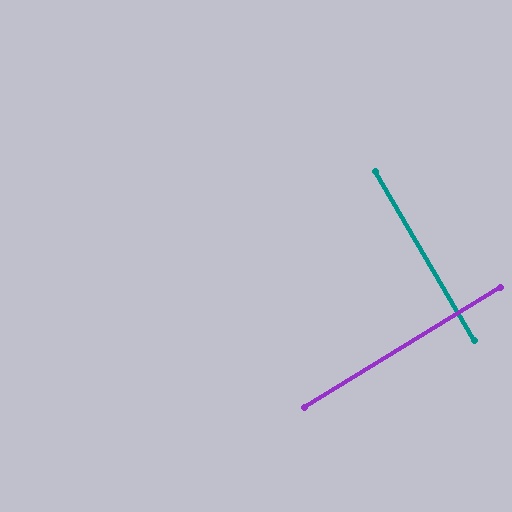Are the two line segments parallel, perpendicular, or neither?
Perpendicular — they meet at approximately 89°.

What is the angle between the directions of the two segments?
Approximately 89 degrees.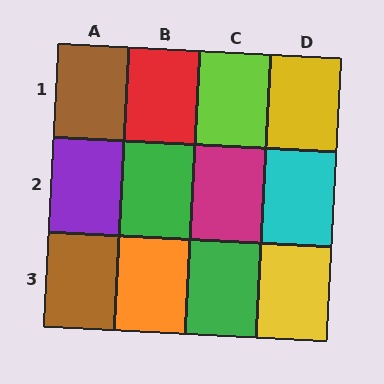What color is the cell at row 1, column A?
Brown.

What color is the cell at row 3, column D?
Yellow.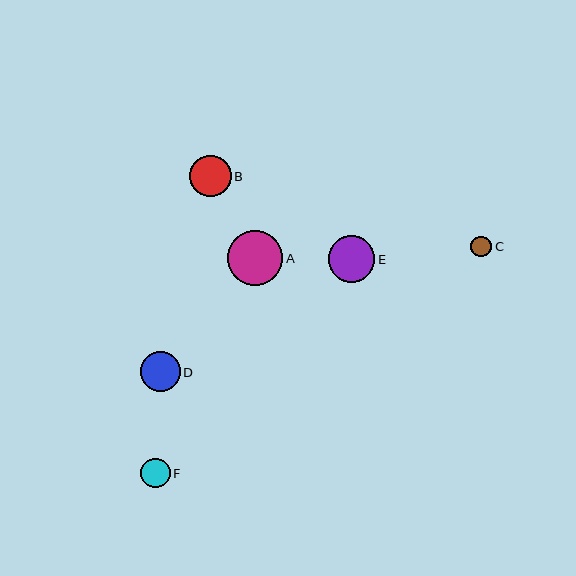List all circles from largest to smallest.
From largest to smallest: A, E, B, D, F, C.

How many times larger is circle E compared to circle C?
Circle E is approximately 2.2 times the size of circle C.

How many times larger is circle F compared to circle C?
Circle F is approximately 1.4 times the size of circle C.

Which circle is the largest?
Circle A is the largest with a size of approximately 55 pixels.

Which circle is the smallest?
Circle C is the smallest with a size of approximately 21 pixels.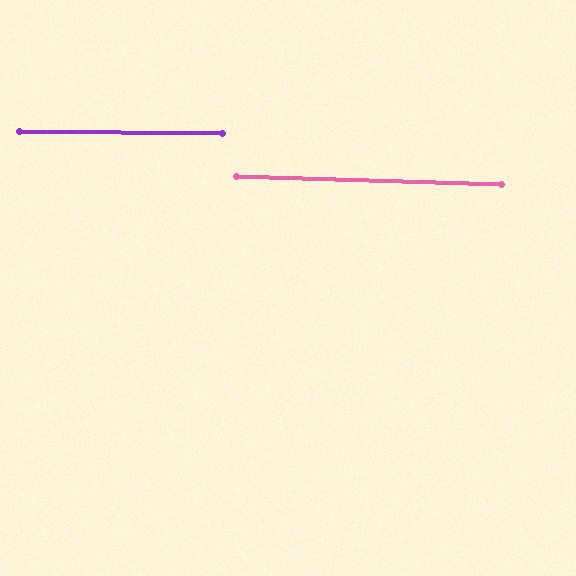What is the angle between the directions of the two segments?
Approximately 1 degree.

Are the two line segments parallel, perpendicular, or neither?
Parallel — their directions differ by only 1.0°.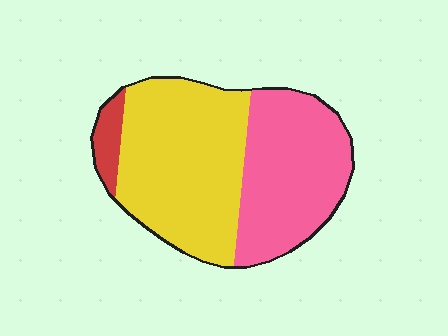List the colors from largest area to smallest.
From largest to smallest: yellow, pink, red.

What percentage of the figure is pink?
Pink takes up between a third and a half of the figure.